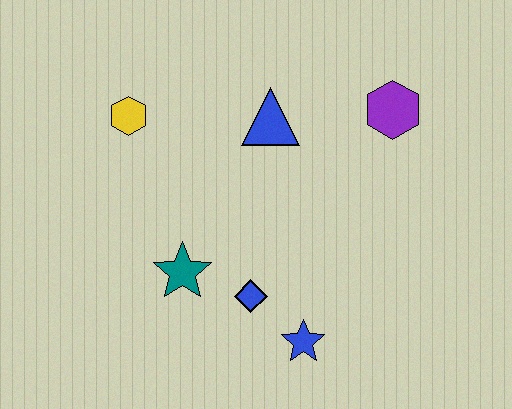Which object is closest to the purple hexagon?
The blue triangle is closest to the purple hexagon.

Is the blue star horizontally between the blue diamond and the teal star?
No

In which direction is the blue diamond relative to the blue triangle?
The blue diamond is below the blue triangle.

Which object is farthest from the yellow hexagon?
The blue star is farthest from the yellow hexagon.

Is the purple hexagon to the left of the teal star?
No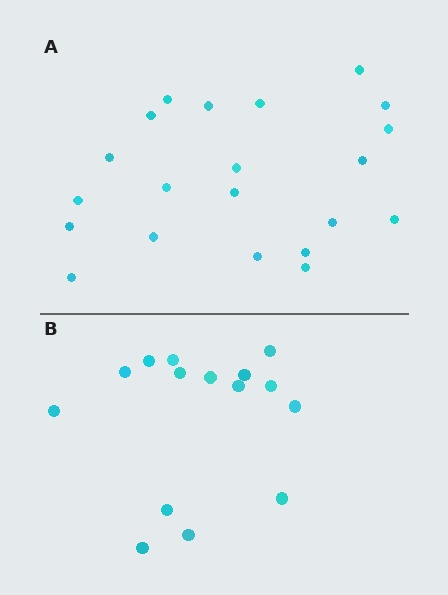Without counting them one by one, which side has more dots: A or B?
Region A (the top region) has more dots.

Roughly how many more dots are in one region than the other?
Region A has about 6 more dots than region B.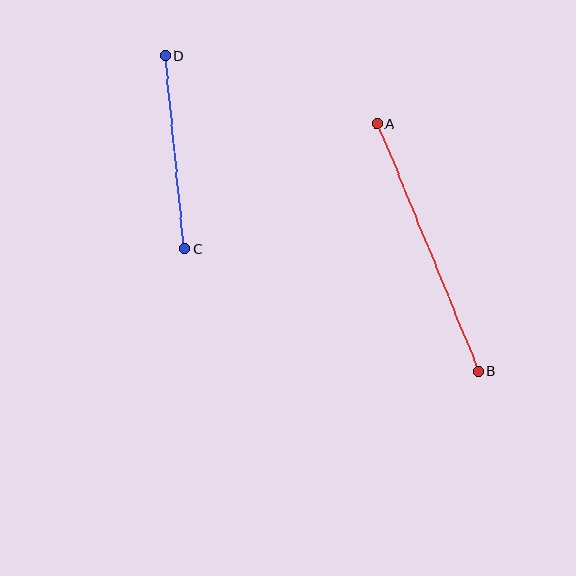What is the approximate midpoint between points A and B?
The midpoint is at approximately (428, 247) pixels.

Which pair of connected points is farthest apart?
Points A and B are farthest apart.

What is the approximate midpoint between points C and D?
The midpoint is at approximately (175, 152) pixels.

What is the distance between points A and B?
The distance is approximately 268 pixels.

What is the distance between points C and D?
The distance is approximately 194 pixels.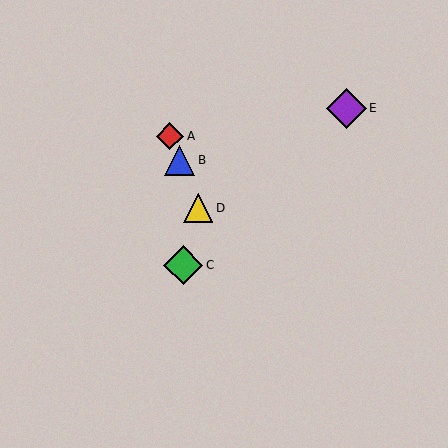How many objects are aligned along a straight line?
3 objects (A, B, D) are aligned along a straight line.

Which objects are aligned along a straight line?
Objects A, B, D are aligned along a straight line.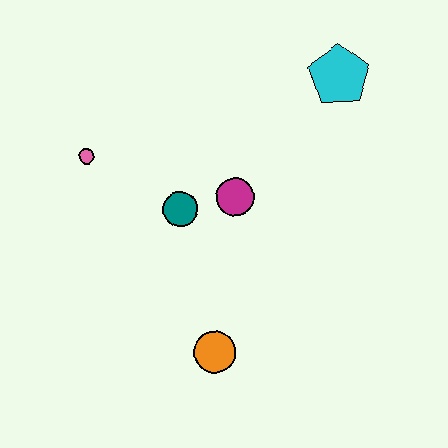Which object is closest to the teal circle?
The magenta circle is closest to the teal circle.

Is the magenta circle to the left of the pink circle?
No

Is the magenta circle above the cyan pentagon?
No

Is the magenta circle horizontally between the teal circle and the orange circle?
No